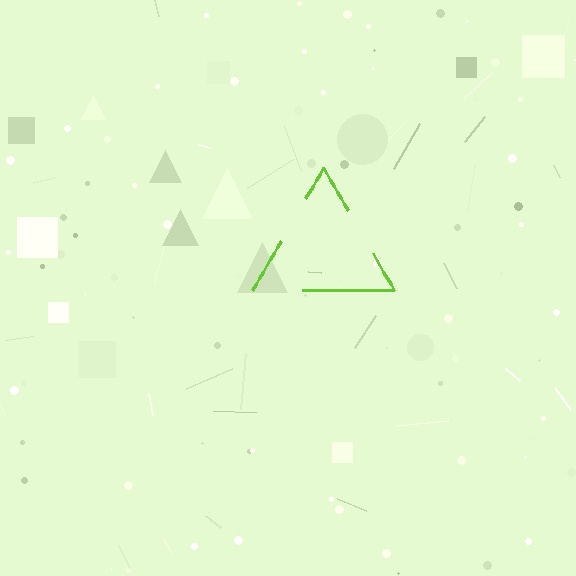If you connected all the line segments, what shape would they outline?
They would outline a triangle.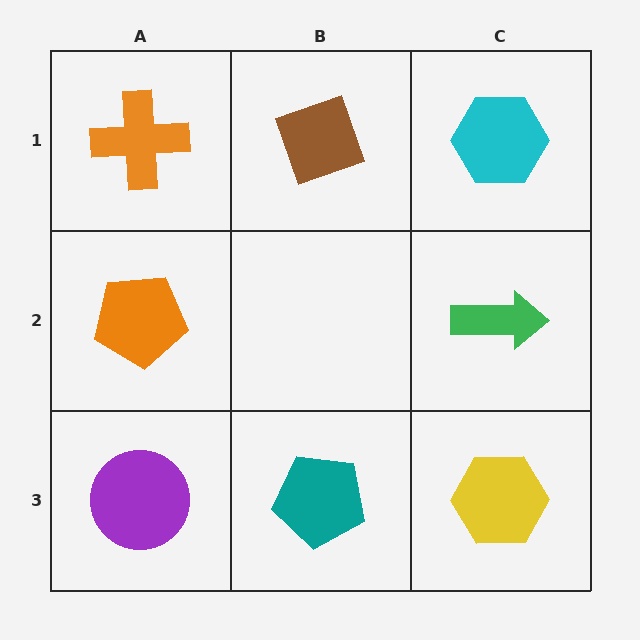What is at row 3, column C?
A yellow hexagon.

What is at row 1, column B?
A brown diamond.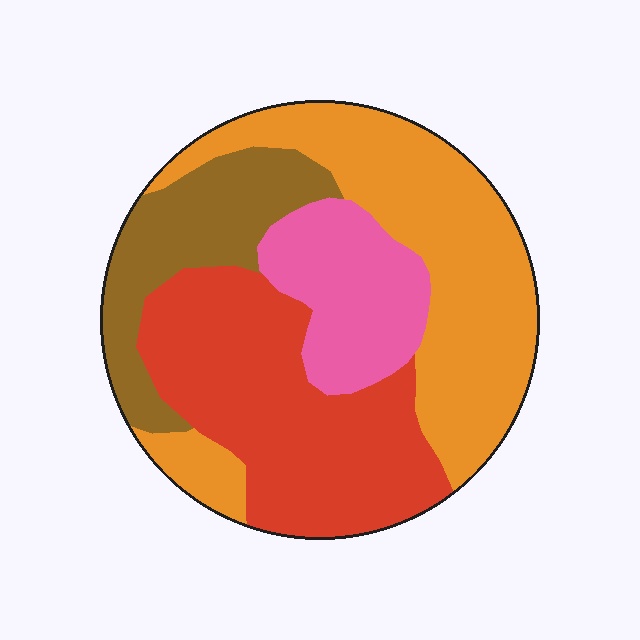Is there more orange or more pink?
Orange.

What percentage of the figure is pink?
Pink covers roughly 15% of the figure.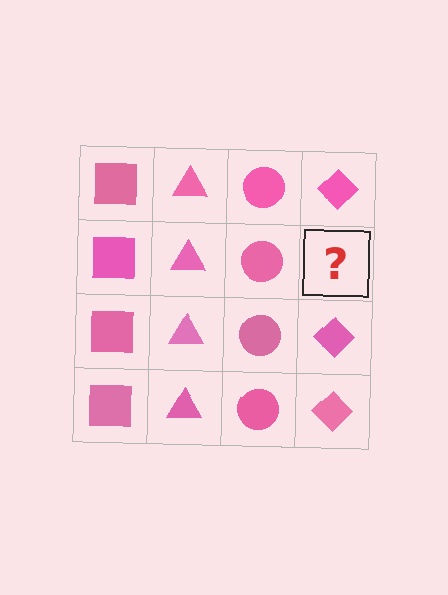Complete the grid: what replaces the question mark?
The question mark should be replaced with a pink diamond.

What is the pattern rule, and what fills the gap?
The rule is that each column has a consistent shape. The gap should be filled with a pink diamond.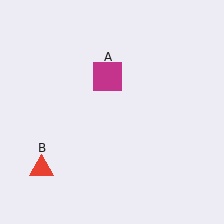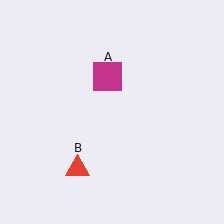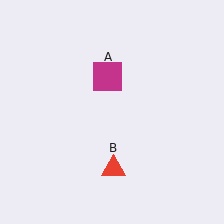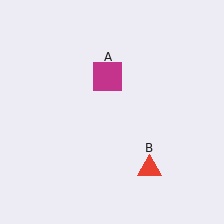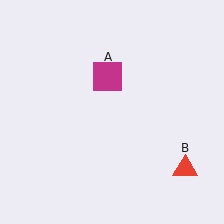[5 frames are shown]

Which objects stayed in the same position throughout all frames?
Magenta square (object A) remained stationary.